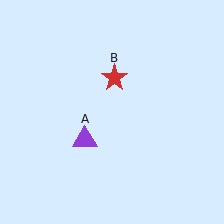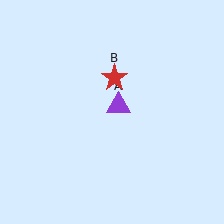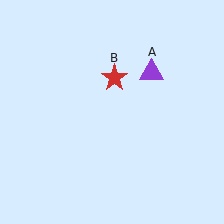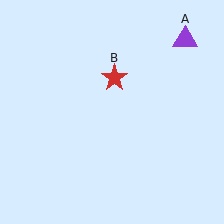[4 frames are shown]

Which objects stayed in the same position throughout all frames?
Red star (object B) remained stationary.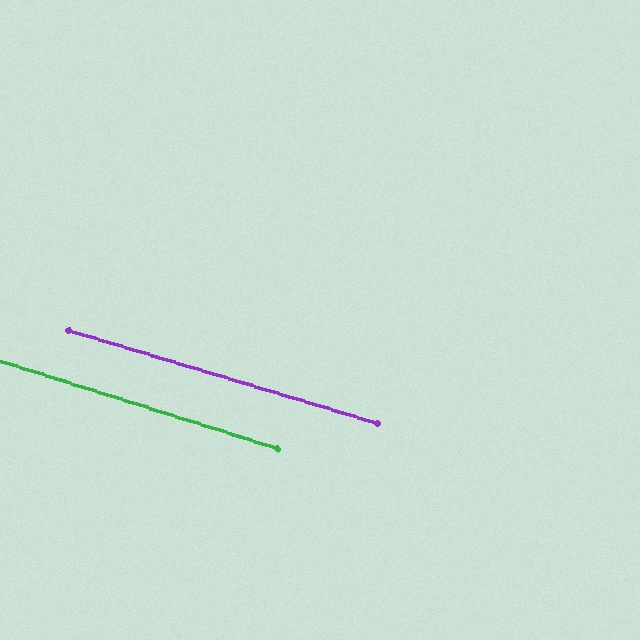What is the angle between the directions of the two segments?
Approximately 1 degree.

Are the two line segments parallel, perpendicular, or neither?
Parallel — their directions differ by only 0.7°.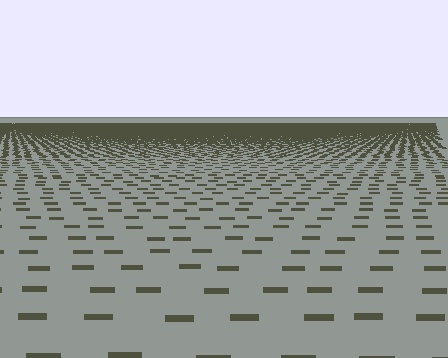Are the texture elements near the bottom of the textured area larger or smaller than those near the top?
Larger. Near the bottom, elements are closer to the viewer and appear at a bigger on-screen size.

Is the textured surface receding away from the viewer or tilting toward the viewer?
The surface is receding away from the viewer. Texture elements get smaller and denser toward the top.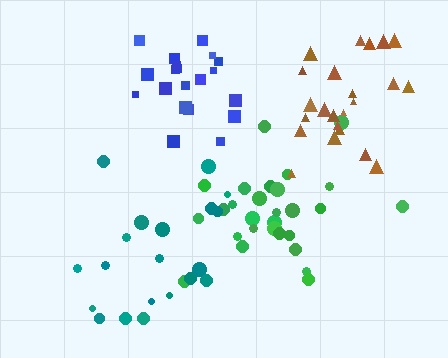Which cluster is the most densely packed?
Blue.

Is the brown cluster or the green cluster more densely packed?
Brown.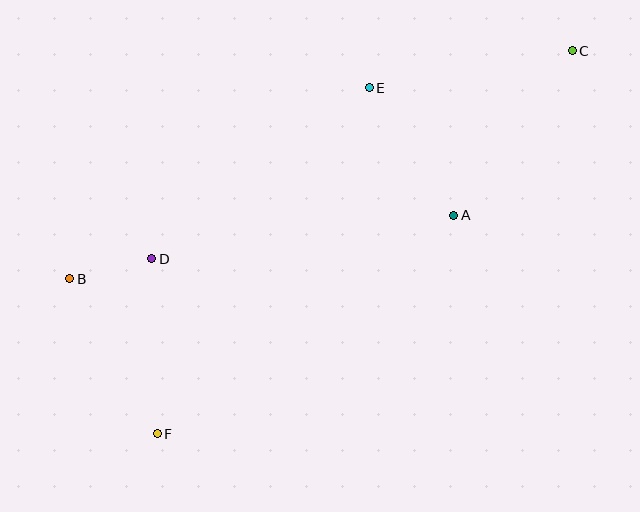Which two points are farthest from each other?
Points C and F are farthest from each other.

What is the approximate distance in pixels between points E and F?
The distance between E and F is approximately 406 pixels.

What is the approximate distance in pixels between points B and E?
The distance between B and E is approximately 355 pixels.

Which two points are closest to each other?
Points B and D are closest to each other.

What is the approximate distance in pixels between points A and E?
The distance between A and E is approximately 153 pixels.